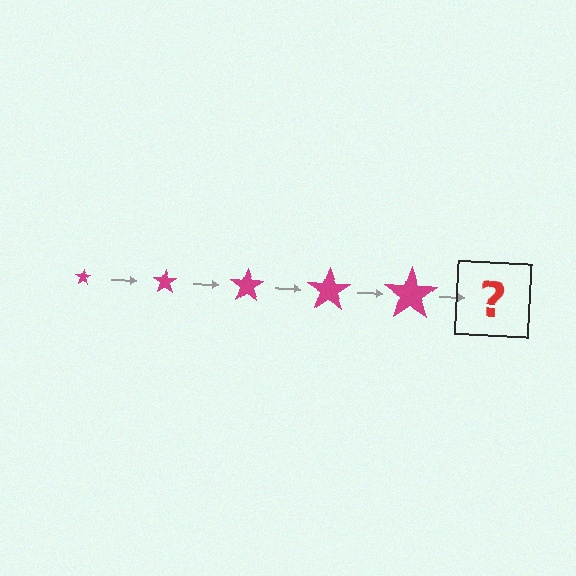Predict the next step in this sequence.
The next step is a magenta star, larger than the previous one.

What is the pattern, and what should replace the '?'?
The pattern is that the star gets progressively larger each step. The '?' should be a magenta star, larger than the previous one.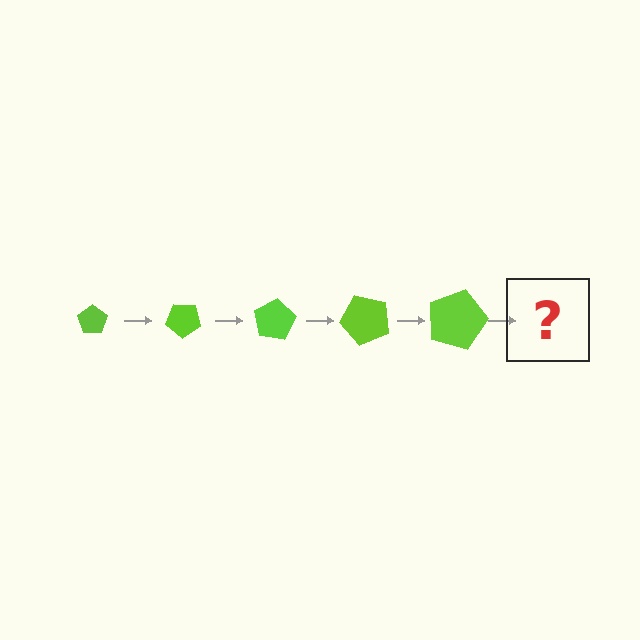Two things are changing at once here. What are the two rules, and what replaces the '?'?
The two rules are that the pentagon grows larger each step and it rotates 40 degrees each step. The '?' should be a pentagon, larger than the previous one and rotated 200 degrees from the start.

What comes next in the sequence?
The next element should be a pentagon, larger than the previous one and rotated 200 degrees from the start.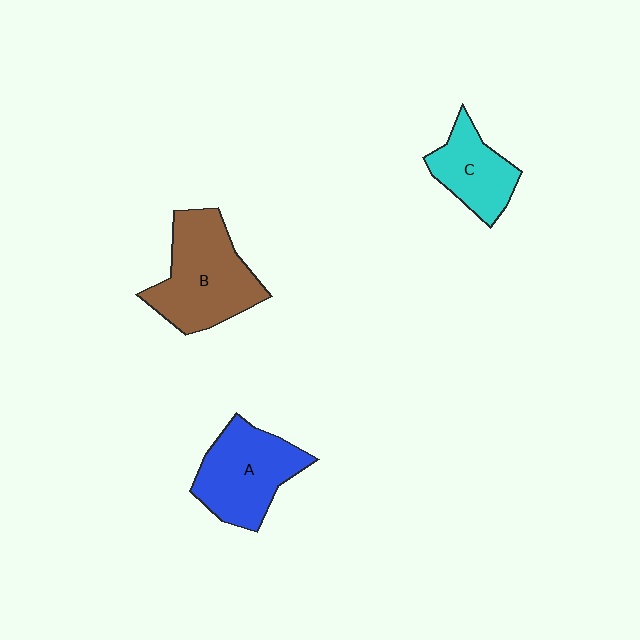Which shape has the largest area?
Shape B (brown).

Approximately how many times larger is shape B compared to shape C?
Approximately 1.6 times.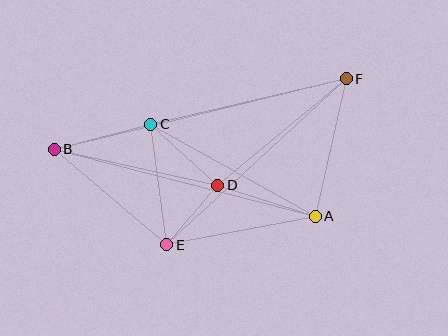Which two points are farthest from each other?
Points B and F are farthest from each other.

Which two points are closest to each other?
Points D and E are closest to each other.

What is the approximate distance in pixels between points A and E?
The distance between A and E is approximately 151 pixels.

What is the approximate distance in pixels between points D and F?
The distance between D and F is approximately 167 pixels.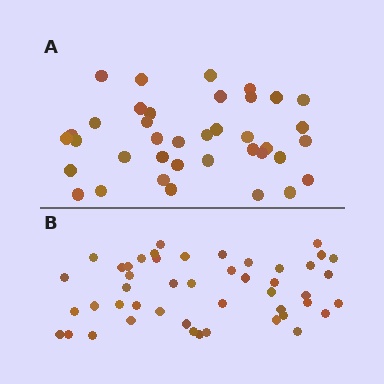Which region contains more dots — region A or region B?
Region B (the bottom region) has more dots.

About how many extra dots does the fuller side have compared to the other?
Region B has roughly 8 or so more dots than region A.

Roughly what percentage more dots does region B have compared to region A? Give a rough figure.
About 25% more.